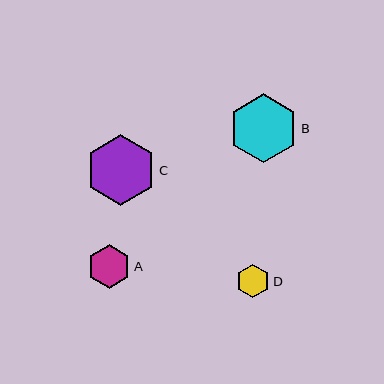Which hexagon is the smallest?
Hexagon D is the smallest with a size of approximately 33 pixels.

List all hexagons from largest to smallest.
From largest to smallest: C, B, A, D.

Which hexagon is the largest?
Hexagon C is the largest with a size of approximately 71 pixels.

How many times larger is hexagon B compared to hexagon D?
Hexagon B is approximately 2.1 times the size of hexagon D.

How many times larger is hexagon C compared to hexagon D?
Hexagon C is approximately 2.1 times the size of hexagon D.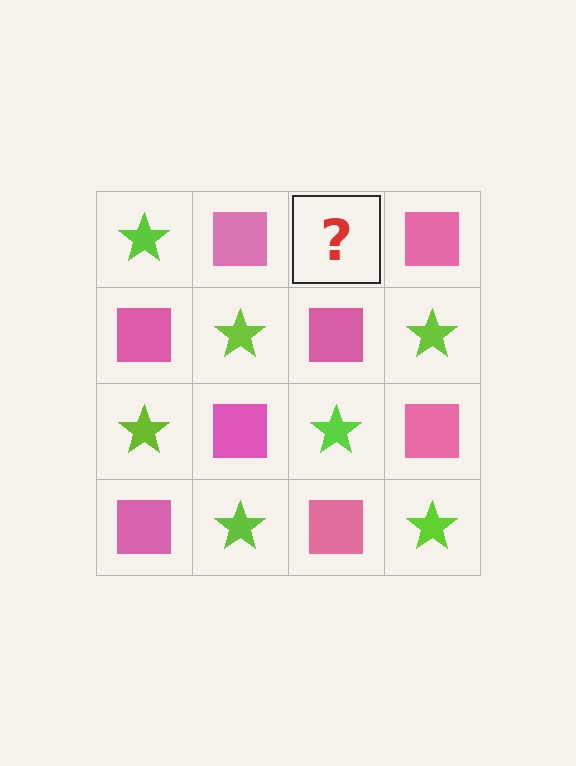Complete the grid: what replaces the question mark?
The question mark should be replaced with a lime star.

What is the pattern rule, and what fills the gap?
The rule is that it alternates lime star and pink square in a checkerboard pattern. The gap should be filled with a lime star.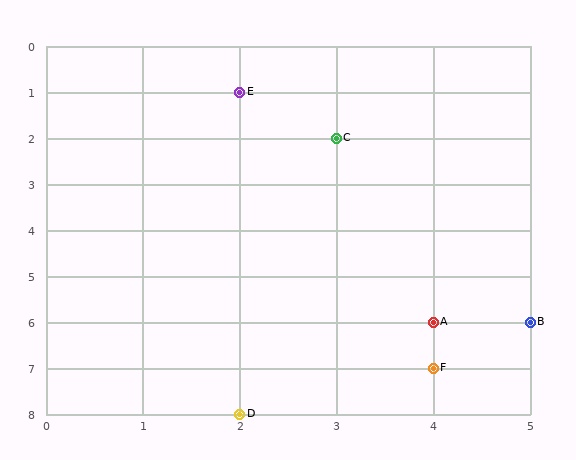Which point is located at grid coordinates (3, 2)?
Point C is at (3, 2).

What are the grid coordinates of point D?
Point D is at grid coordinates (2, 8).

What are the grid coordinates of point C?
Point C is at grid coordinates (3, 2).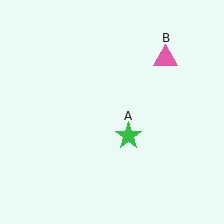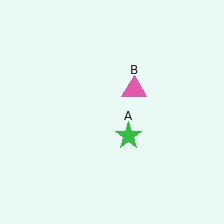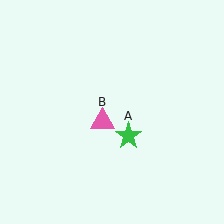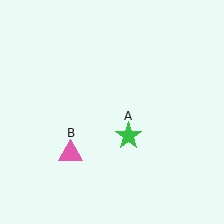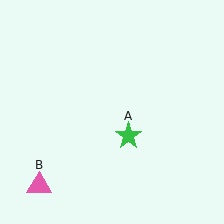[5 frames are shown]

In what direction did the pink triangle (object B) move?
The pink triangle (object B) moved down and to the left.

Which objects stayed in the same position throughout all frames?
Green star (object A) remained stationary.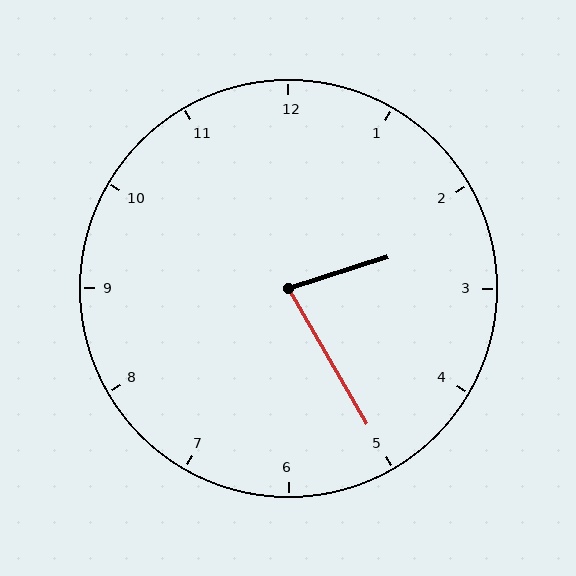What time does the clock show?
2:25.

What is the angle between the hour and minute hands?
Approximately 78 degrees.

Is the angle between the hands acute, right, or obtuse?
It is acute.